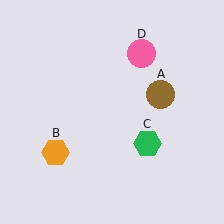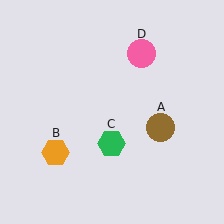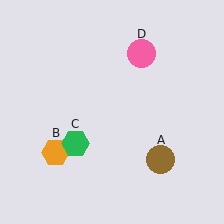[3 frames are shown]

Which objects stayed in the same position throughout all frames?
Orange hexagon (object B) and pink circle (object D) remained stationary.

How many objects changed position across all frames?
2 objects changed position: brown circle (object A), green hexagon (object C).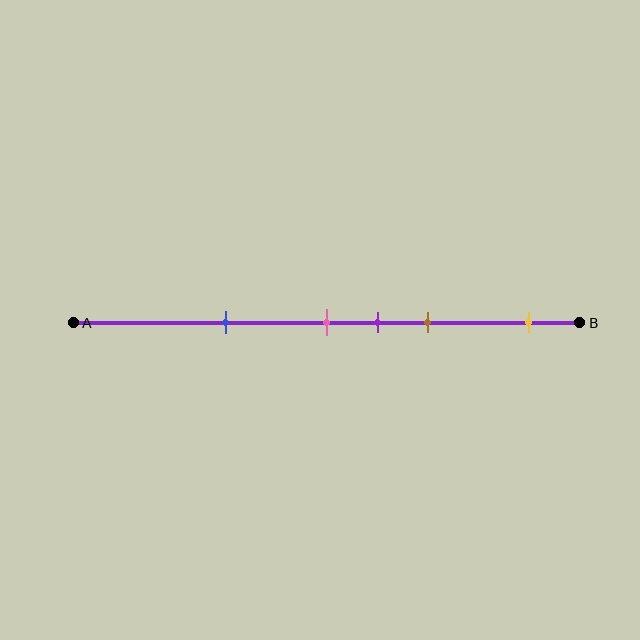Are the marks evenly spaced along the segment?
No, the marks are not evenly spaced.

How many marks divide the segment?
There are 5 marks dividing the segment.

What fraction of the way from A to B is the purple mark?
The purple mark is approximately 60% (0.6) of the way from A to B.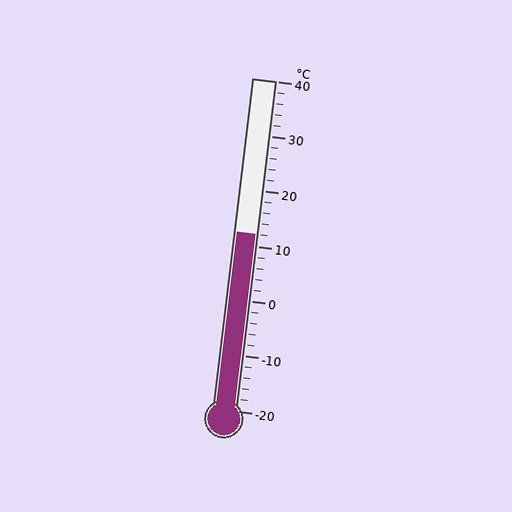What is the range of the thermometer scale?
The thermometer scale ranges from -20°C to 40°C.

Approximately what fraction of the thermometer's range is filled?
The thermometer is filled to approximately 55% of its range.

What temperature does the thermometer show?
The thermometer shows approximately 12°C.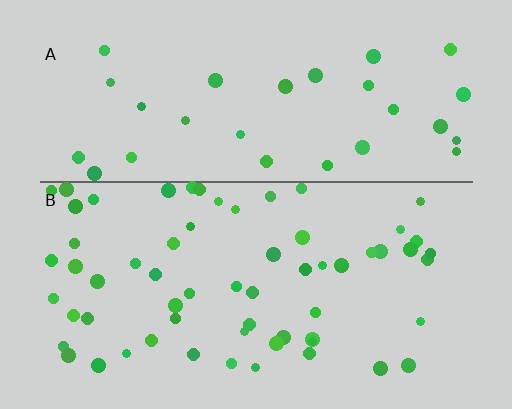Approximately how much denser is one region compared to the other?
Approximately 2.0× — region B over region A.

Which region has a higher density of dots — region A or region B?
B (the bottom).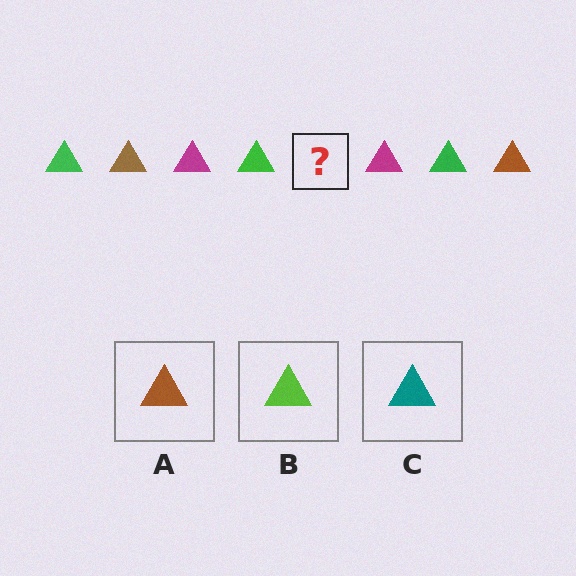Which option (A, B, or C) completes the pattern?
A.